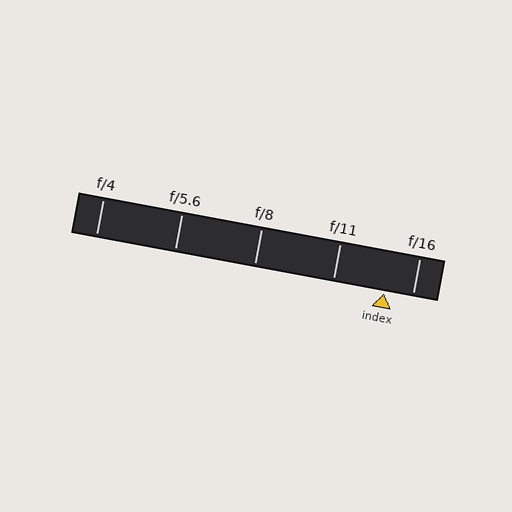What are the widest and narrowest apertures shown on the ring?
The widest aperture shown is f/4 and the narrowest is f/16.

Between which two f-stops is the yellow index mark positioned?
The index mark is between f/11 and f/16.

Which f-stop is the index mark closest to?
The index mark is closest to f/16.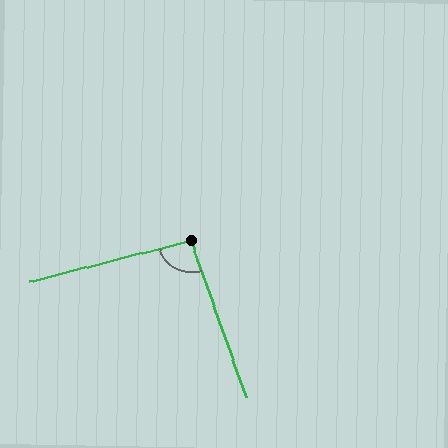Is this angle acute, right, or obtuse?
It is approximately a right angle.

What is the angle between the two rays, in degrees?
Approximately 95 degrees.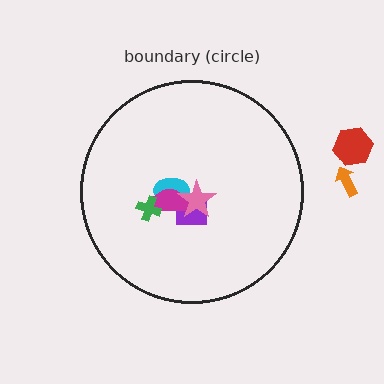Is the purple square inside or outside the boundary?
Inside.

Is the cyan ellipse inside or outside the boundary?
Inside.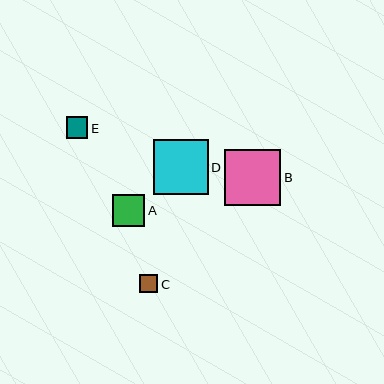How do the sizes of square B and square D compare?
Square B and square D are approximately the same size.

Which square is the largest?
Square B is the largest with a size of approximately 56 pixels.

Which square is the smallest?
Square C is the smallest with a size of approximately 18 pixels.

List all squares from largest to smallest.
From largest to smallest: B, D, A, E, C.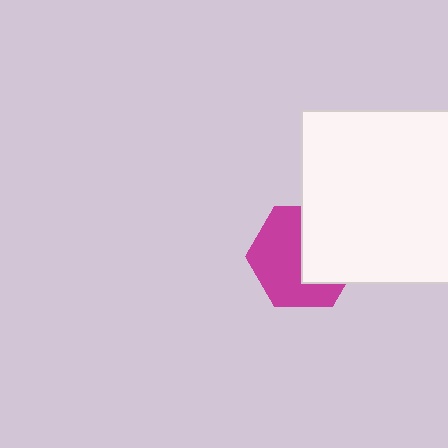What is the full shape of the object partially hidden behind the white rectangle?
The partially hidden object is a magenta hexagon.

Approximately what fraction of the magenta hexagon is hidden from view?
Roughly 42% of the magenta hexagon is hidden behind the white rectangle.